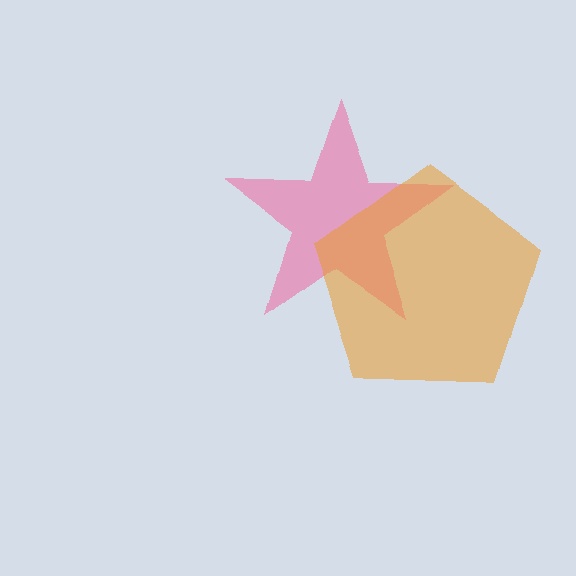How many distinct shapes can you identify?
There are 2 distinct shapes: a pink star, an orange pentagon.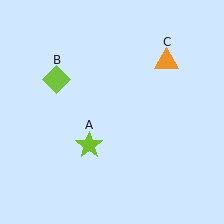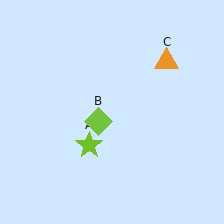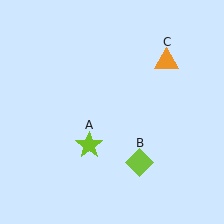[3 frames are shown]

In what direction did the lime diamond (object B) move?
The lime diamond (object B) moved down and to the right.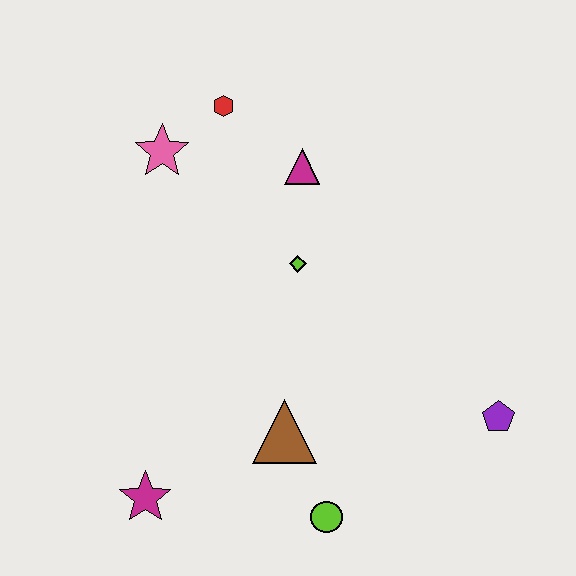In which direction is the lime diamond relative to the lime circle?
The lime diamond is above the lime circle.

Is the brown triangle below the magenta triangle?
Yes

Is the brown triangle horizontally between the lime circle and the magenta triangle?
No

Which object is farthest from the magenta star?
The red hexagon is farthest from the magenta star.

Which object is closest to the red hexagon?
The pink star is closest to the red hexagon.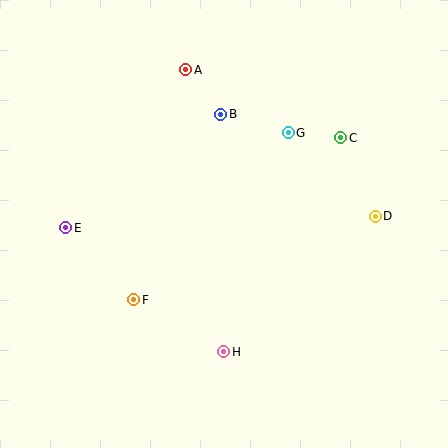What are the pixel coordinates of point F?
Point F is at (134, 300).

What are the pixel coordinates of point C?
Point C is at (341, 138).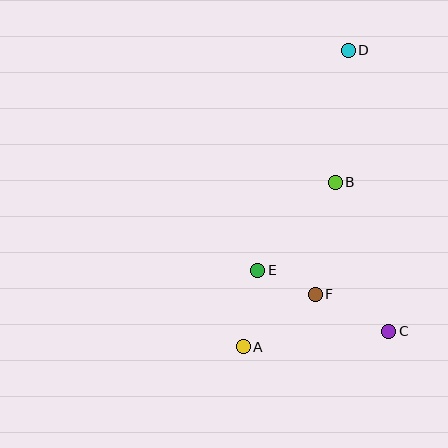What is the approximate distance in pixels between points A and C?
The distance between A and C is approximately 146 pixels.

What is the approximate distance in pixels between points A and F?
The distance between A and F is approximately 89 pixels.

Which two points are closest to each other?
Points E and F are closest to each other.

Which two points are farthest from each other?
Points A and D are farthest from each other.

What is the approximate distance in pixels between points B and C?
The distance between B and C is approximately 158 pixels.